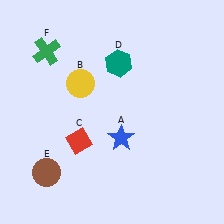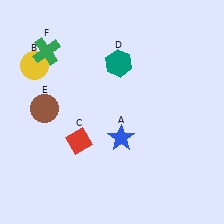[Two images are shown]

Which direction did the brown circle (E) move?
The brown circle (E) moved up.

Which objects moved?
The objects that moved are: the yellow circle (B), the brown circle (E).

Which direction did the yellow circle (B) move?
The yellow circle (B) moved left.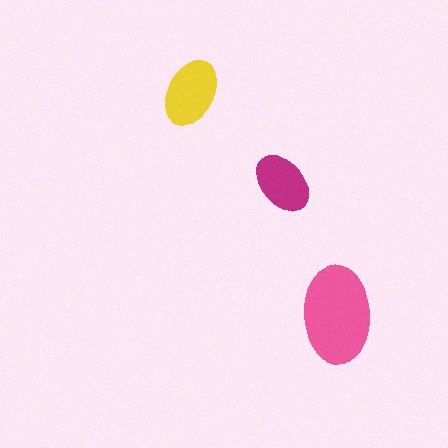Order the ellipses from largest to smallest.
the pink one, the yellow one, the magenta one.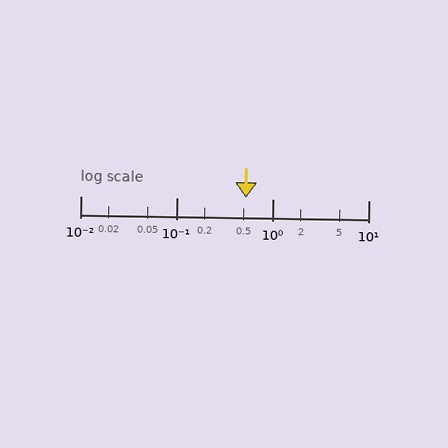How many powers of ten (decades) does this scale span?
The scale spans 3 decades, from 0.01 to 10.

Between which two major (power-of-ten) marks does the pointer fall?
The pointer is between 0.1 and 1.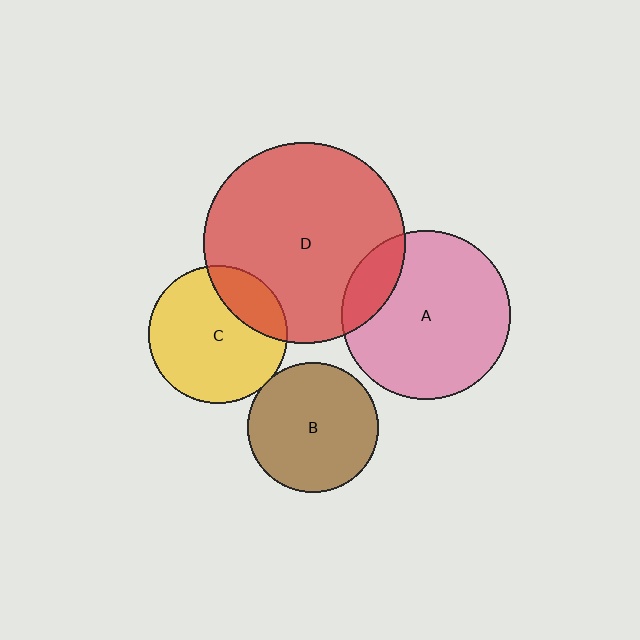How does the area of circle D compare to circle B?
Approximately 2.4 times.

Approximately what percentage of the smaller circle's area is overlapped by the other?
Approximately 20%.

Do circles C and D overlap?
Yes.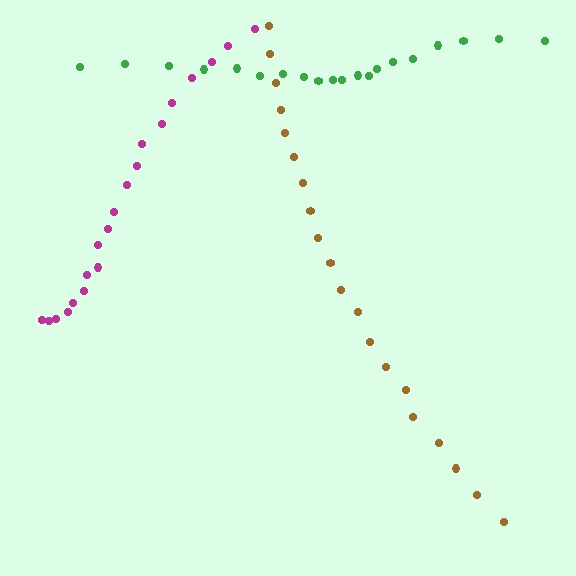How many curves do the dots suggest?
There are 3 distinct paths.